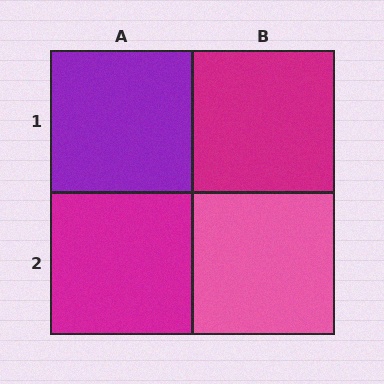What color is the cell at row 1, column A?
Purple.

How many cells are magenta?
2 cells are magenta.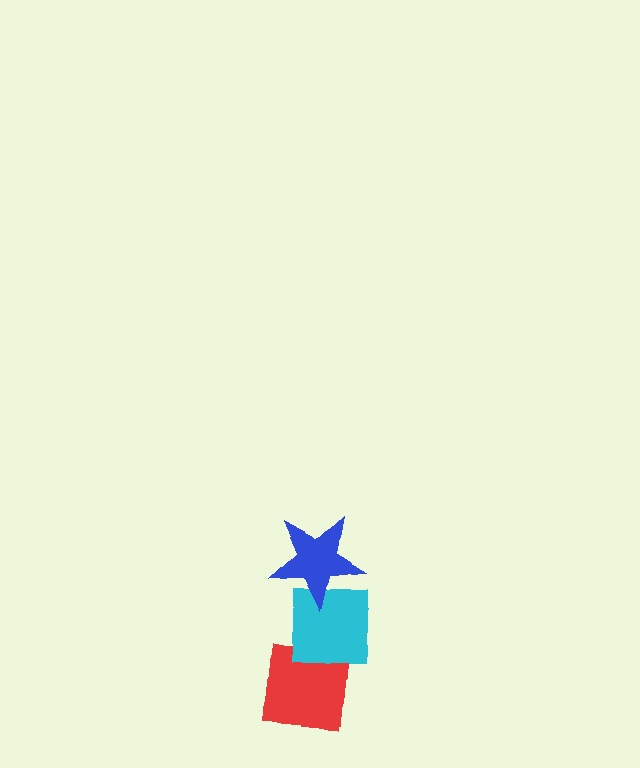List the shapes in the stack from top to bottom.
From top to bottom: the blue star, the cyan square, the red square.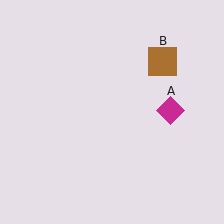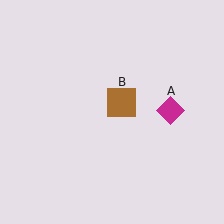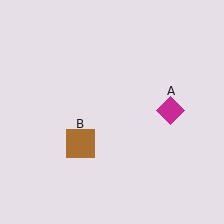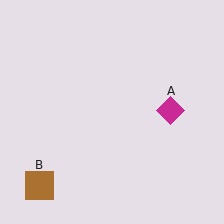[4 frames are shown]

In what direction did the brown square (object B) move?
The brown square (object B) moved down and to the left.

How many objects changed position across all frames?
1 object changed position: brown square (object B).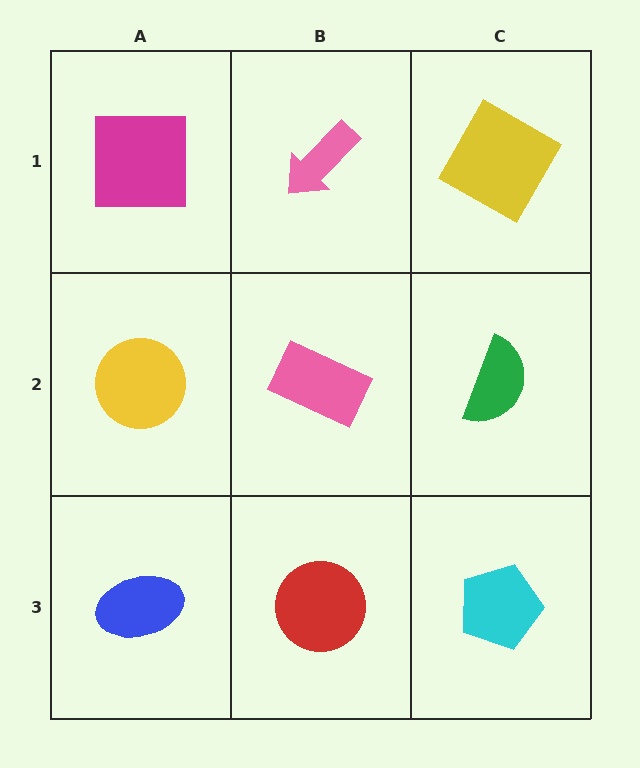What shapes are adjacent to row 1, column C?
A green semicircle (row 2, column C), a pink arrow (row 1, column B).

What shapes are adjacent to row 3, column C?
A green semicircle (row 2, column C), a red circle (row 3, column B).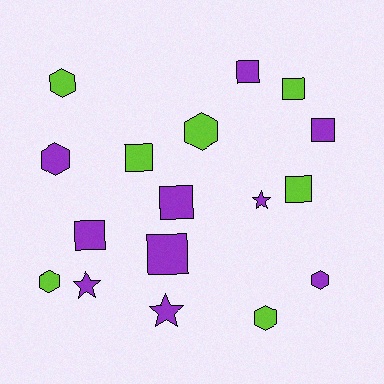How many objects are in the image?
There are 17 objects.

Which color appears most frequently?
Purple, with 10 objects.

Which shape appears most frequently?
Square, with 8 objects.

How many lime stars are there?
There are no lime stars.